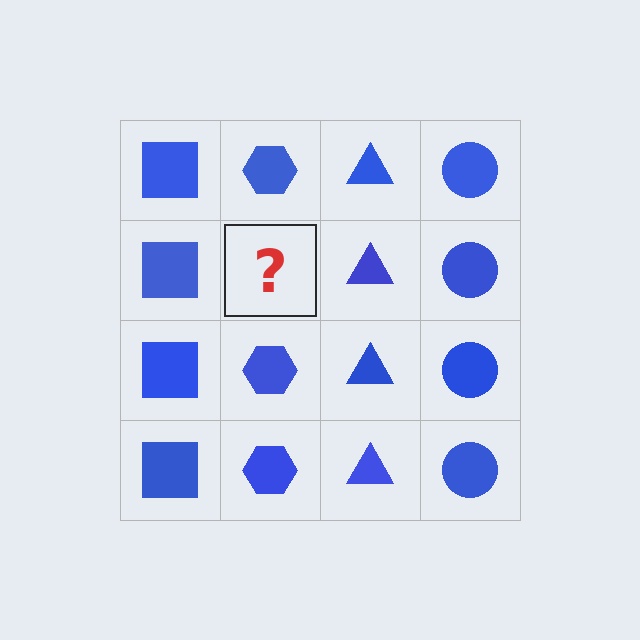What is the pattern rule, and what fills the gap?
The rule is that each column has a consistent shape. The gap should be filled with a blue hexagon.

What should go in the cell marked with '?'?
The missing cell should contain a blue hexagon.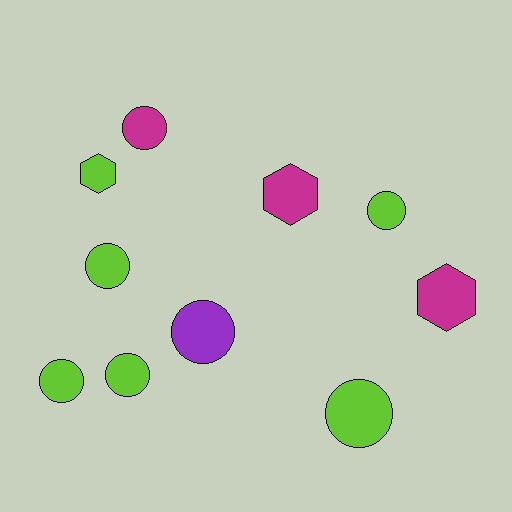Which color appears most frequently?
Lime, with 6 objects.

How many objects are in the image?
There are 10 objects.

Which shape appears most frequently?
Circle, with 7 objects.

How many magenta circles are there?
There is 1 magenta circle.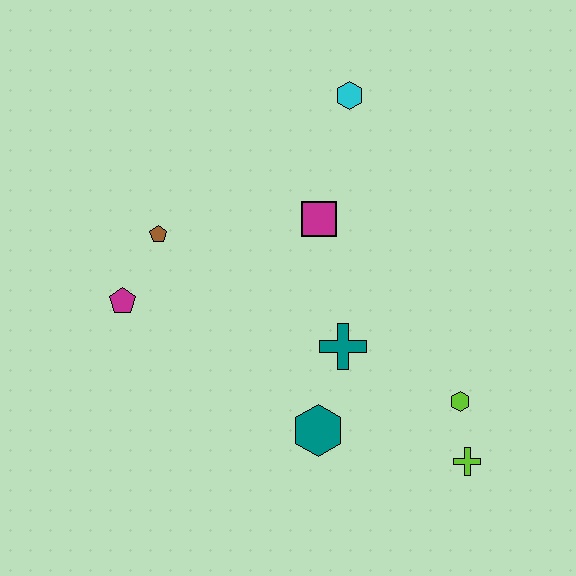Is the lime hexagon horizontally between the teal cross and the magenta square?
No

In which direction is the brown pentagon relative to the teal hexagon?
The brown pentagon is above the teal hexagon.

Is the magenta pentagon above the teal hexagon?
Yes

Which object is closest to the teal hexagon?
The teal cross is closest to the teal hexagon.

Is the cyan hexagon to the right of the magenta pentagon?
Yes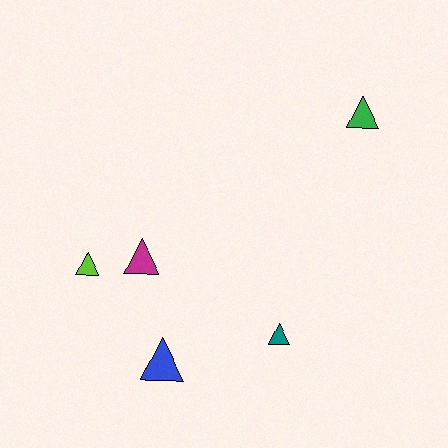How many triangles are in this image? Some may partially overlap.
There are 5 triangles.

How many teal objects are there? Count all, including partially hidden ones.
There is 1 teal object.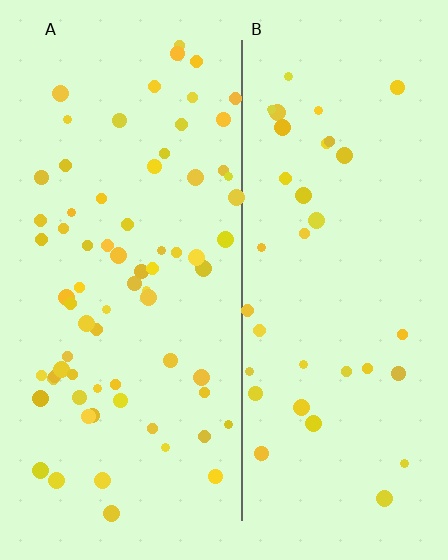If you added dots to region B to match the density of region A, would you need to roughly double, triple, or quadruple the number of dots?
Approximately double.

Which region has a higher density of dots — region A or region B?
A (the left).